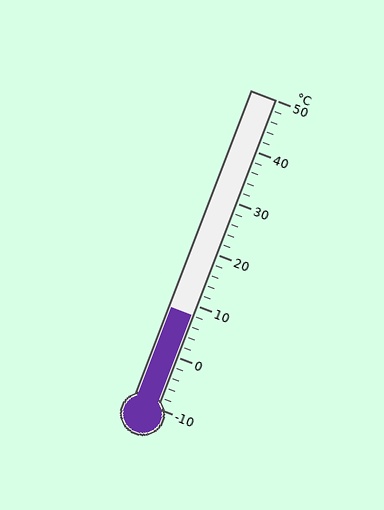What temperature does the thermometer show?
The thermometer shows approximately 8°C.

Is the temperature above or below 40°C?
The temperature is below 40°C.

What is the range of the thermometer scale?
The thermometer scale ranges from -10°C to 50°C.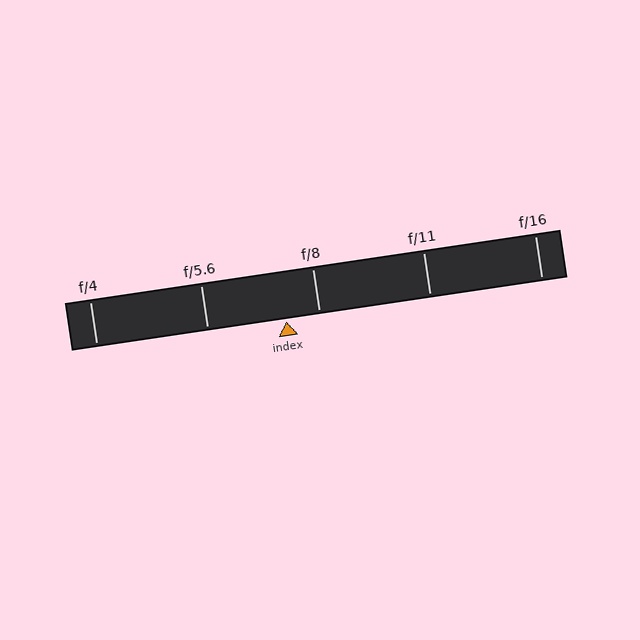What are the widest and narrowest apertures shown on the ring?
The widest aperture shown is f/4 and the narrowest is f/16.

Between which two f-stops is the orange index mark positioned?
The index mark is between f/5.6 and f/8.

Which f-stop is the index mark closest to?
The index mark is closest to f/8.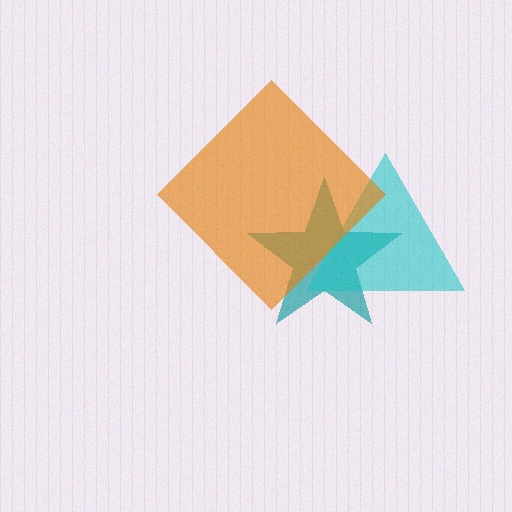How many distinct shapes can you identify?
There are 3 distinct shapes: a teal star, a cyan triangle, an orange diamond.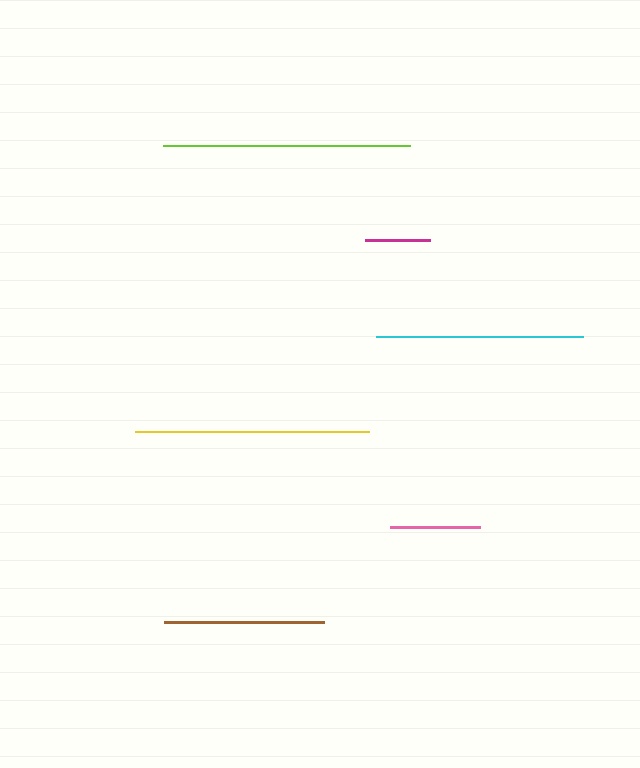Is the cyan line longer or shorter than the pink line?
The cyan line is longer than the pink line.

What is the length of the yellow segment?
The yellow segment is approximately 234 pixels long.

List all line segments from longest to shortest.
From longest to shortest: lime, yellow, cyan, brown, pink, magenta.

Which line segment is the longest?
The lime line is the longest at approximately 247 pixels.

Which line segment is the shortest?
The magenta line is the shortest at approximately 65 pixels.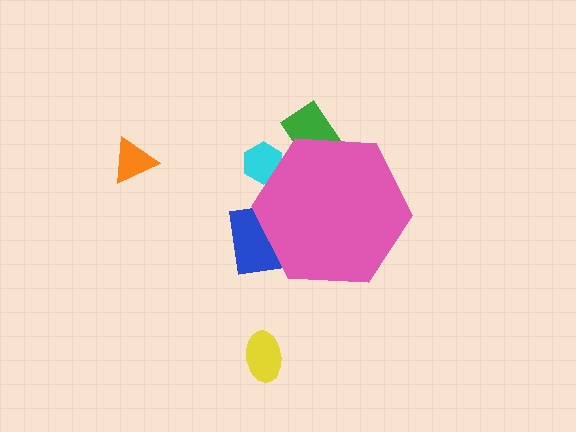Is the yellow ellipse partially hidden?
No, the yellow ellipse is fully visible.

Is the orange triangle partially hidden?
No, the orange triangle is fully visible.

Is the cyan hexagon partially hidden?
Yes, the cyan hexagon is partially hidden behind the pink hexagon.